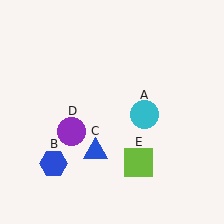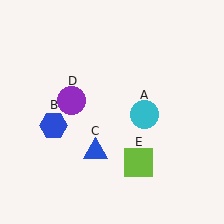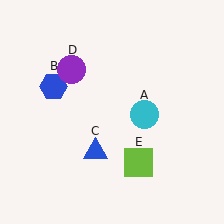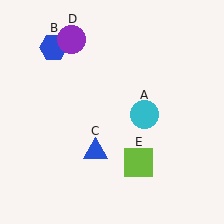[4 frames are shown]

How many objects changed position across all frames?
2 objects changed position: blue hexagon (object B), purple circle (object D).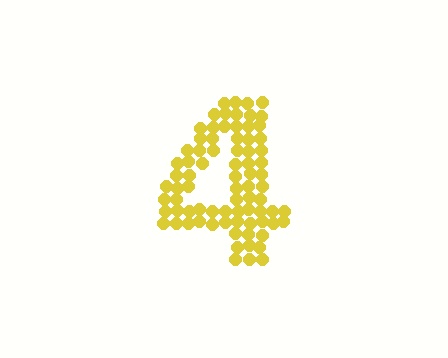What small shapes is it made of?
It is made of small circles.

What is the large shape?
The large shape is the digit 4.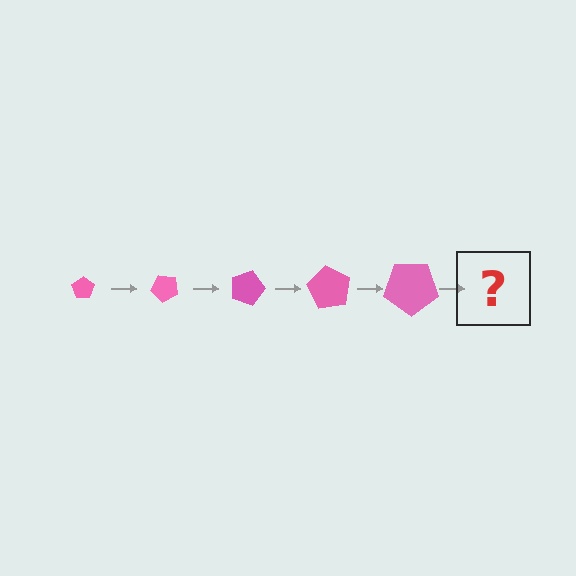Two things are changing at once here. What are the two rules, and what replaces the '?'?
The two rules are that the pentagon grows larger each step and it rotates 45 degrees each step. The '?' should be a pentagon, larger than the previous one and rotated 225 degrees from the start.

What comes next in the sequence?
The next element should be a pentagon, larger than the previous one and rotated 225 degrees from the start.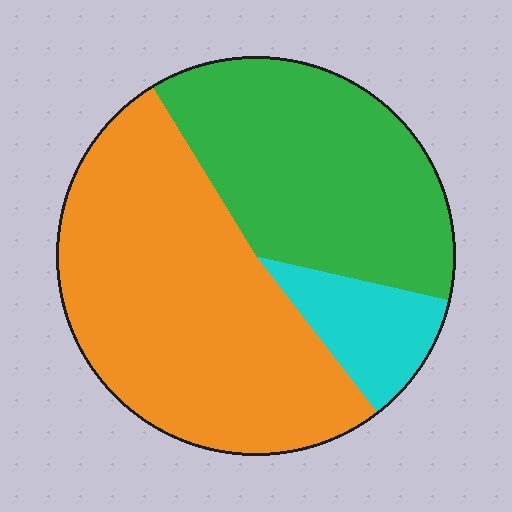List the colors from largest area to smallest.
From largest to smallest: orange, green, cyan.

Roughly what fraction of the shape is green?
Green takes up between a third and a half of the shape.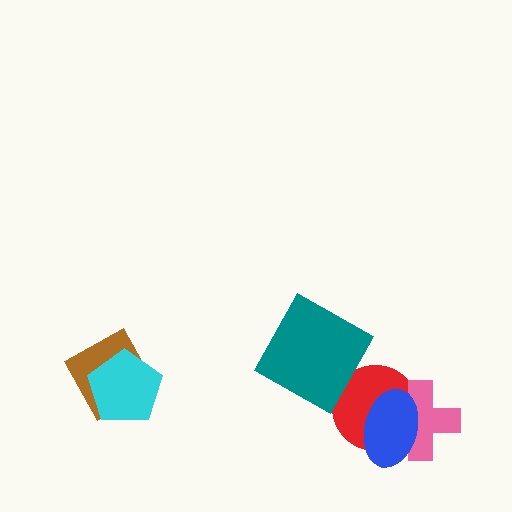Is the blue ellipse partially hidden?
No, no other shape covers it.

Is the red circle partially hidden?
Yes, it is partially covered by another shape.